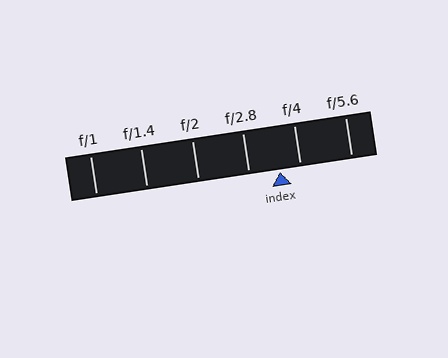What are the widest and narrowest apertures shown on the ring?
The widest aperture shown is f/1 and the narrowest is f/5.6.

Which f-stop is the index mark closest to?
The index mark is closest to f/4.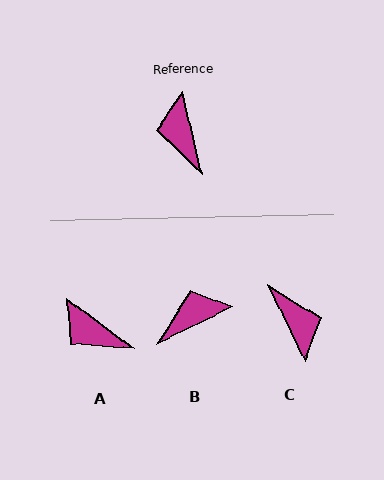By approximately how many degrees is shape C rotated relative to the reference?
Approximately 167 degrees clockwise.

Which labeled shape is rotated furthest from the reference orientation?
C, about 167 degrees away.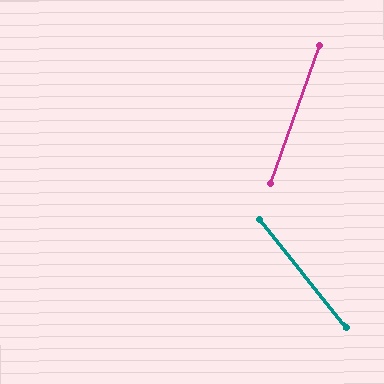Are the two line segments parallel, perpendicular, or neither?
Neither parallel nor perpendicular — they differ by about 58°.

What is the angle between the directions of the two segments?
Approximately 58 degrees.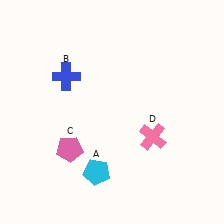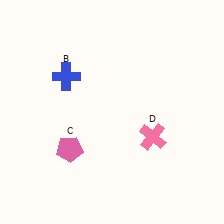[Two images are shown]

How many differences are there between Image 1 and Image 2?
There is 1 difference between the two images.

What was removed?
The cyan pentagon (A) was removed in Image 2.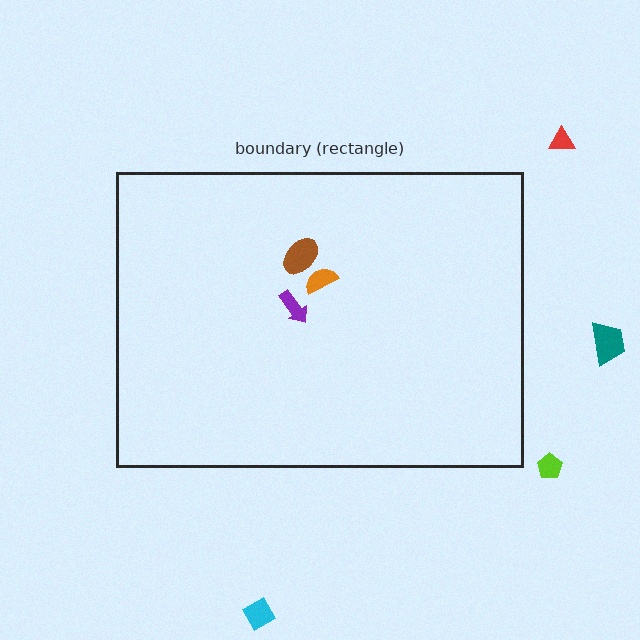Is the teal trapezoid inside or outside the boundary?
Outside.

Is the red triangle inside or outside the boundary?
Outside.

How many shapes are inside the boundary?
3 inside, 4 outside.